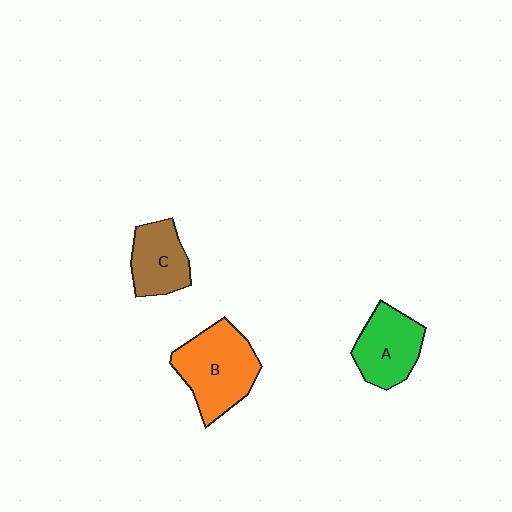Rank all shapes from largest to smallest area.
From largest to smallest: B (orange), A (green), C (brown).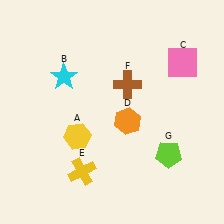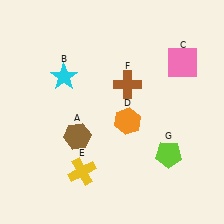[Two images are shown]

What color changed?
The hexagon (A) changed from yellow in Image 1 to brown in Image 2.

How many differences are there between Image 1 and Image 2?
There is 1 difference between the two images.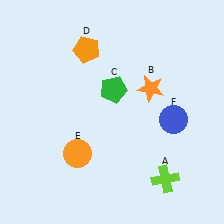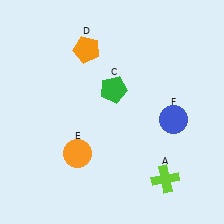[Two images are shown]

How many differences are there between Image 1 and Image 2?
There is 1 difference between the two images.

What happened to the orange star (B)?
The orange star (B) was removed in Image 2. It was in the top-right area of Image 1.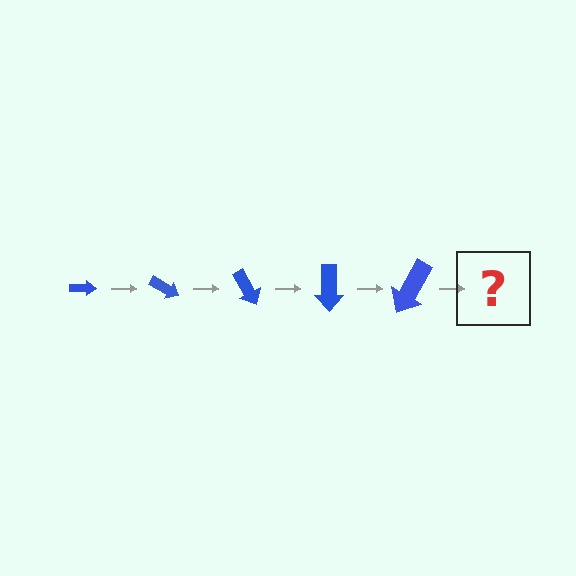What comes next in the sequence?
The next element should be an arrow, larger than the previous one and rotated 150 degrees from the start.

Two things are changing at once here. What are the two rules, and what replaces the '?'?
The two rules are that the arrow grows larger each step and it rotates 30 degrees each step. The '?' should be an arrow, larger than the previous one and rotated 150 degrees from the start.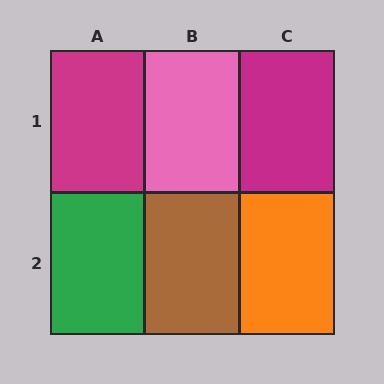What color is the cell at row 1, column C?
Magenta.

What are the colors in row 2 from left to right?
Green, brown, orange.